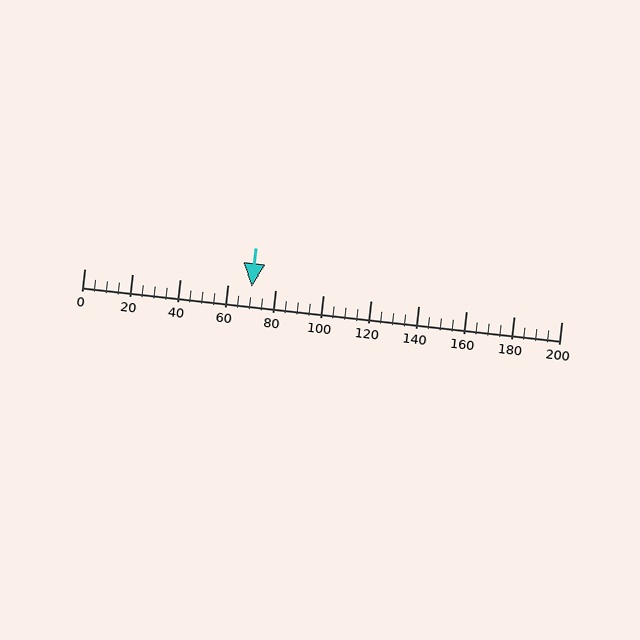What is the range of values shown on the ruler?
The ruler shows values from 0 to 200.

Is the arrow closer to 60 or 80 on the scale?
The arrow is closer to 80.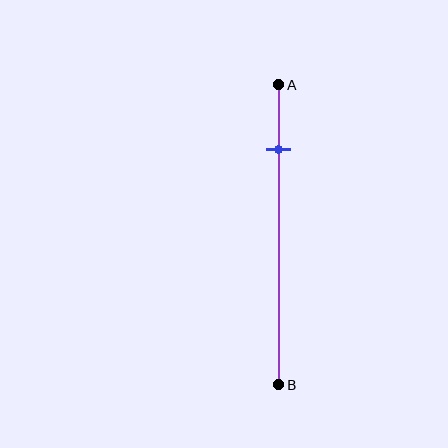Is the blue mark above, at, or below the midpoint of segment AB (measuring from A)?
The blue mark is above the midpoint of segment AB.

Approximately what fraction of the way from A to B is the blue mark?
The blue mark is approximately 20% of the way from A to B.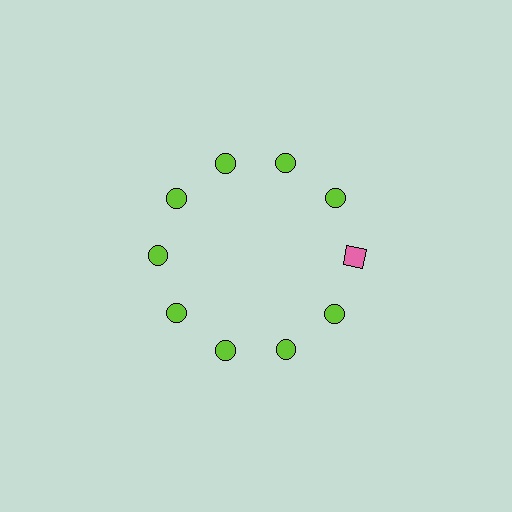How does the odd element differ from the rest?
It differs in both color (pink instead of lime) and shape (square instead of circle).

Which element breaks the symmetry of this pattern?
The pink square at roughly the 3 o'clock position breaks the symmetry. All other shapes are lime circles.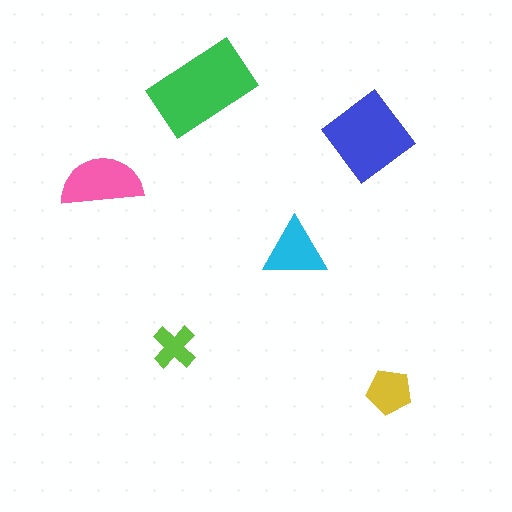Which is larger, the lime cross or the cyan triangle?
The cyan triangle.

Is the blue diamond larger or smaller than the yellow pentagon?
Larger.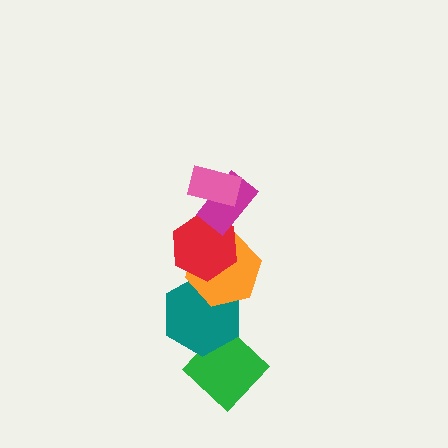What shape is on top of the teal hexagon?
The orange hexagon is on top of the teal hexagon.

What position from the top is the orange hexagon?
The orange hexagon is 4th from the top.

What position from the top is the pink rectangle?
The pink rectangle is 1st from the top.